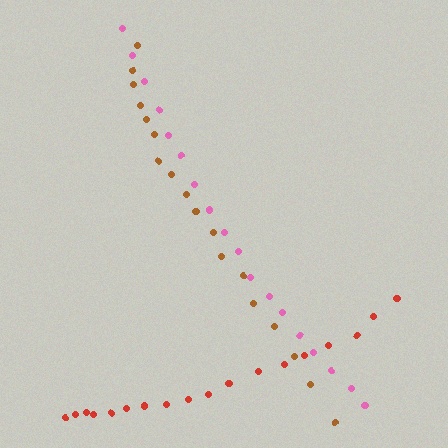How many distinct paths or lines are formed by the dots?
There are 3 distinct paths.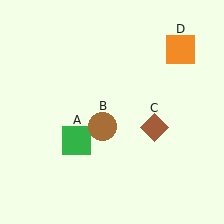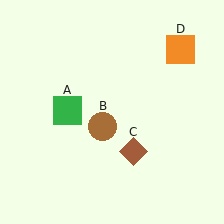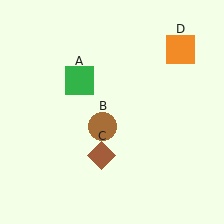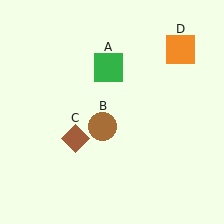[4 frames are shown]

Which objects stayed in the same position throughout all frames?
Brown circle (object B) and orange square (object D) remained stationary.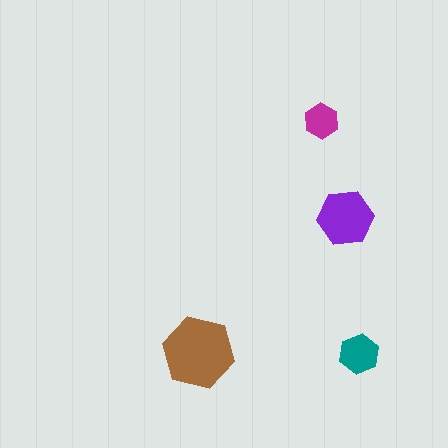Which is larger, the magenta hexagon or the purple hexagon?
The purple one.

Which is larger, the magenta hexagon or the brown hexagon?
The brown one.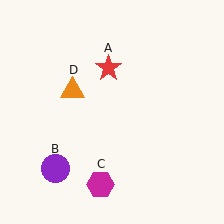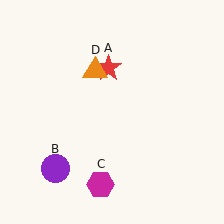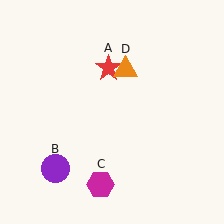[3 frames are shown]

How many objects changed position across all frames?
1 object changed position: orange triangle (object D).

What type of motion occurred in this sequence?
The orange triangle (object D) rotated clockwise around the center of the scene.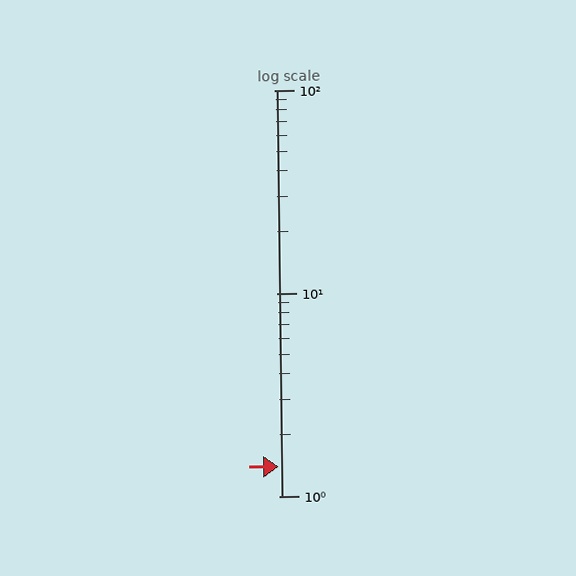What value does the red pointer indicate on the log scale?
The pointer indicates approximately 1.4.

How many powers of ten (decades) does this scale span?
The scale spans 2 decades, from 1 to 100.